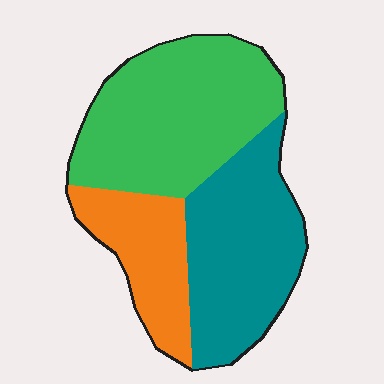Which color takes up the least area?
Orange, at roughly 20%.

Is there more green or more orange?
Green.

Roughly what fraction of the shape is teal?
Teal covers roughly 35% of the shape.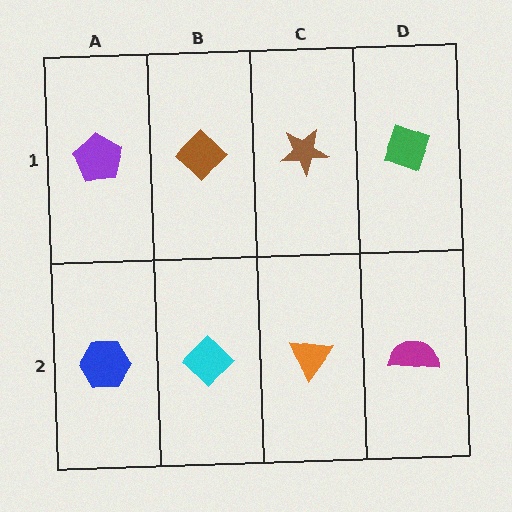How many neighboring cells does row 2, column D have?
2.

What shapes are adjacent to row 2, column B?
A brown diamond (row 1, column B), a blue hexagon (row 2, column A), an orange triangle (row 2, column C).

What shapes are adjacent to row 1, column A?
A blue hexagon (row 2, column A), a brown diamond (row 1, column B).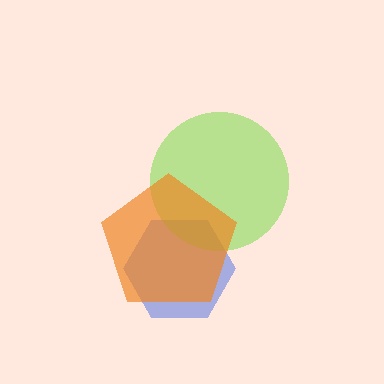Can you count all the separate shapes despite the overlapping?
Yes, there are 3 separate shapes.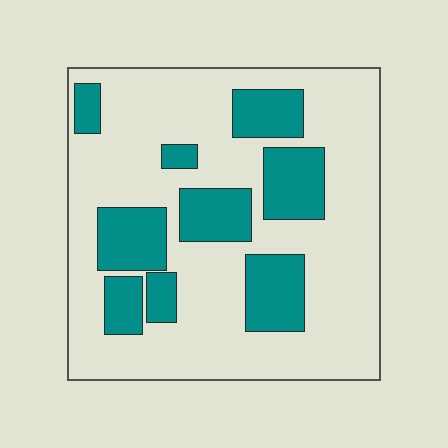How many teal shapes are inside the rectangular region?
9.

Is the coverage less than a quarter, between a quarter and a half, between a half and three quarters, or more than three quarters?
Between a quarter and a half.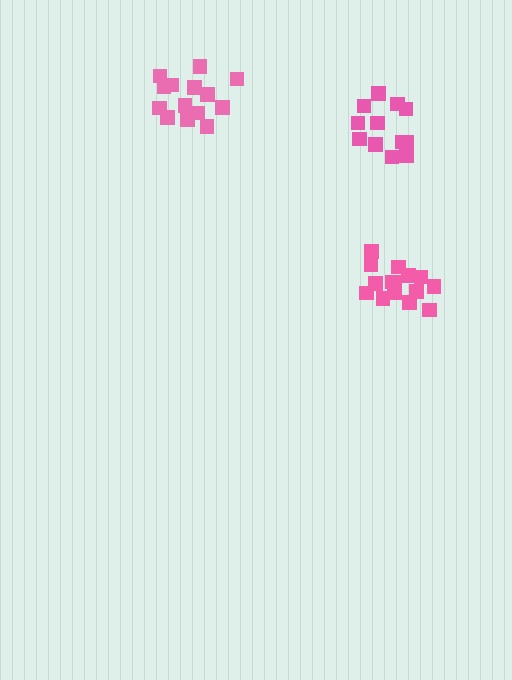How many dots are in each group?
Group 1: 12 dots, Group 2: 14 dots, Group 3: 15 dots (41 total).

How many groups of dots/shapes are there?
There are 3 groups.